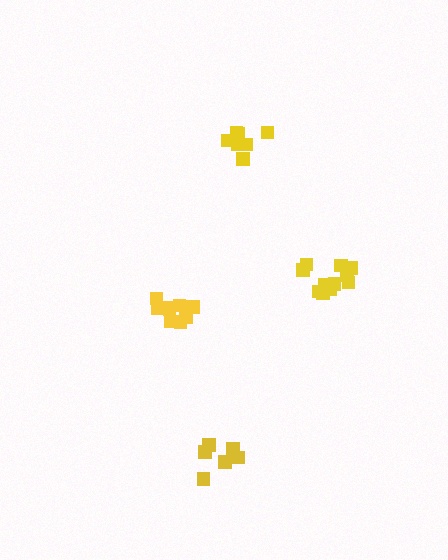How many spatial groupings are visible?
There are 4 spatial groupings.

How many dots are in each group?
Group 1: 6 dots, Group 2: 7 dots, Group 3: 9 dots, Group 4: 12 dots (34 total).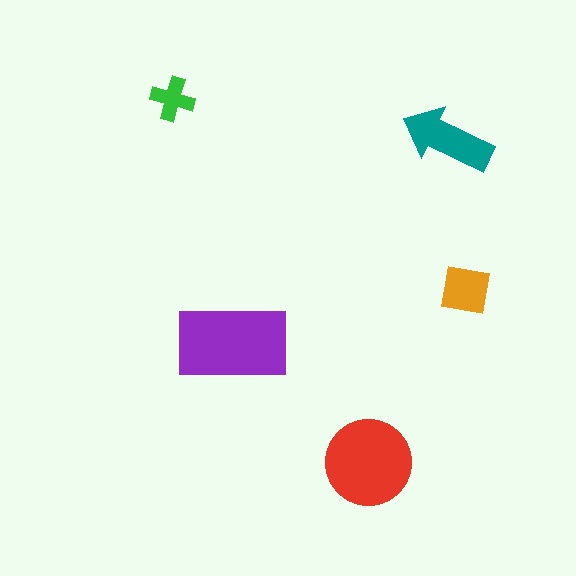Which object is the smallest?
The green cross.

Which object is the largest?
The purple rectangle.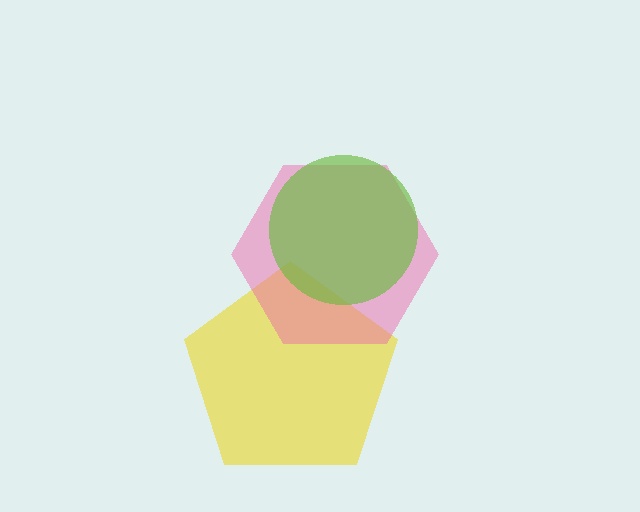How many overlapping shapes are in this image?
There are 3 overlapping shapes in the image.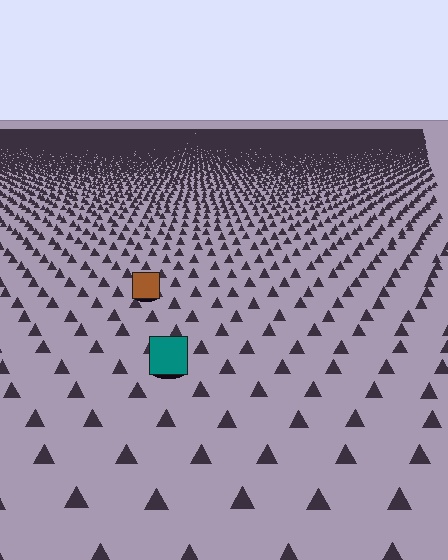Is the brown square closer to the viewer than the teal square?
No. The teal square is closer — you can tell from the texture gradient: the ground texture is coarser near it.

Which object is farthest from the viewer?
The brown square is farthest from the viewer. It appears smaller and the ground texture around it is denser.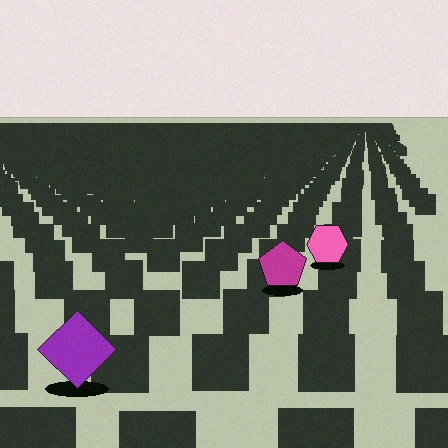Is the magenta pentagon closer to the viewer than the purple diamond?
No. The purple diamond is closer — you can tell from the texture gradient: the ground texture is coarser near it.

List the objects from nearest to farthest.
From nearest to farthest: the purple diamond, the magenta pentagon, the pink hexagon.